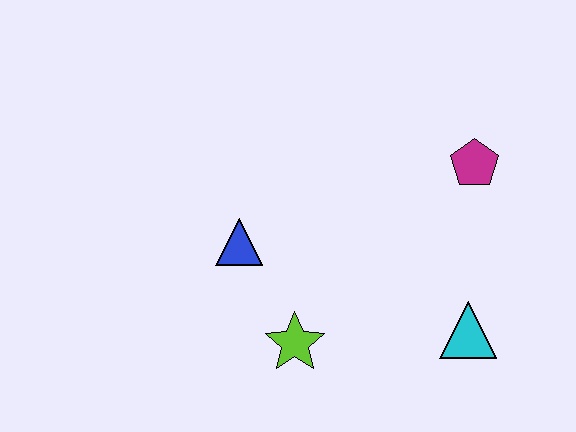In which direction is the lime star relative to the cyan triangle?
The lime star is to the left of the cyan triangle.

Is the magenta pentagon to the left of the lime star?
No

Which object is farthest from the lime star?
The magenta pentagon is farthest from the lime star.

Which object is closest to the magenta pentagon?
The cyan triangle is closest to the magenta pentagon.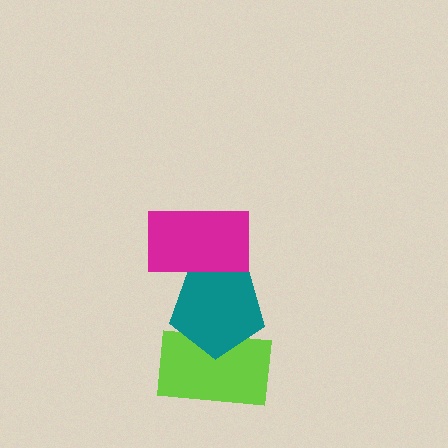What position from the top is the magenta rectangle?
The magenta rectangle is 1st from the top.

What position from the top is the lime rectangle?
The lime rectangle is 3rd from the top.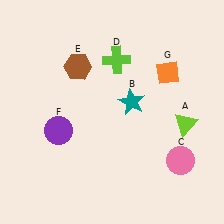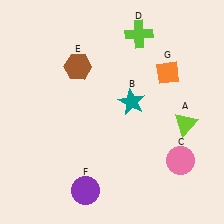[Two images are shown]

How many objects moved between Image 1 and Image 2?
2 objects moved between the two images.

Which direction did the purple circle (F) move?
The purple circle (F) moved down.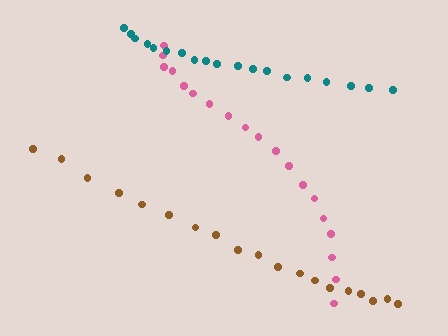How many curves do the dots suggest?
There are 3 distinct paths.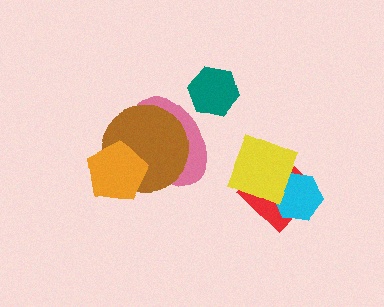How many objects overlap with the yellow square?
2 objects overlap with the yellow square.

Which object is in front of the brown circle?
The orange pentagon is in front of the brown circle.